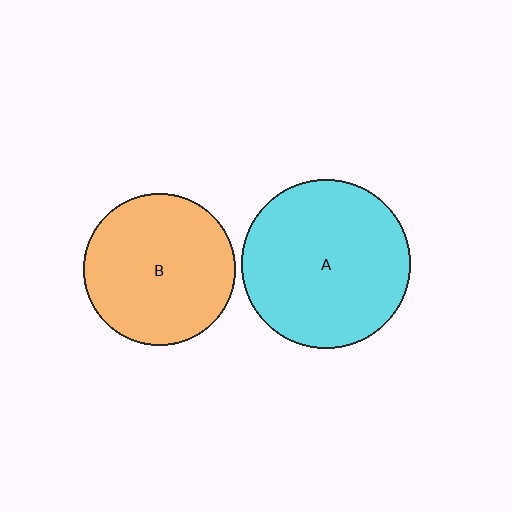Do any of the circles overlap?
No, none of the circles overlap.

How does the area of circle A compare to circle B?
Approximately 1.2 times.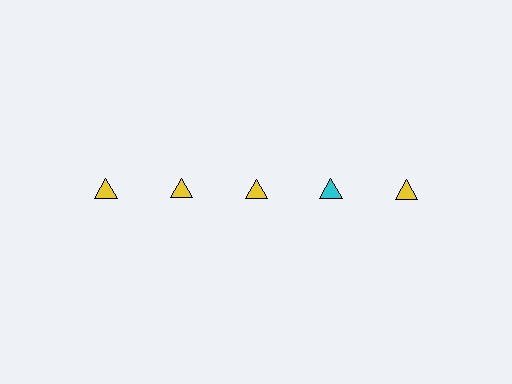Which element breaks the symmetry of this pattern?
The cyan triangle in the top row, second from right column breaks the symmetry. All other shapes are yellow triangles.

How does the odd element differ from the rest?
It has a different color: cyan instead of yellow.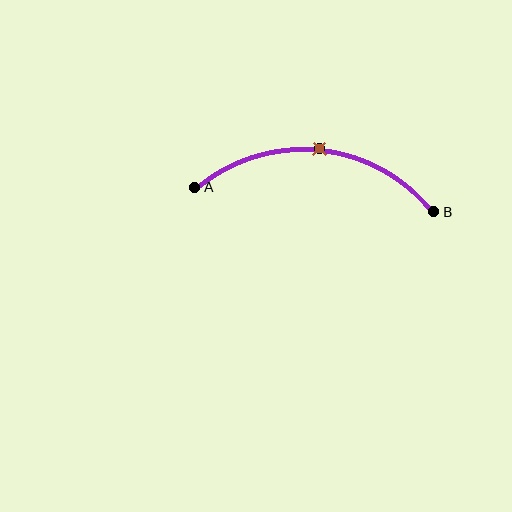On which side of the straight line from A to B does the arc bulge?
The arc bulges above the straight line connecting A and B.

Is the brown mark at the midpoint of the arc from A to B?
Yes. The brown mark lies on the arc at equal arc-length from both A and B — it is the arc midpoint.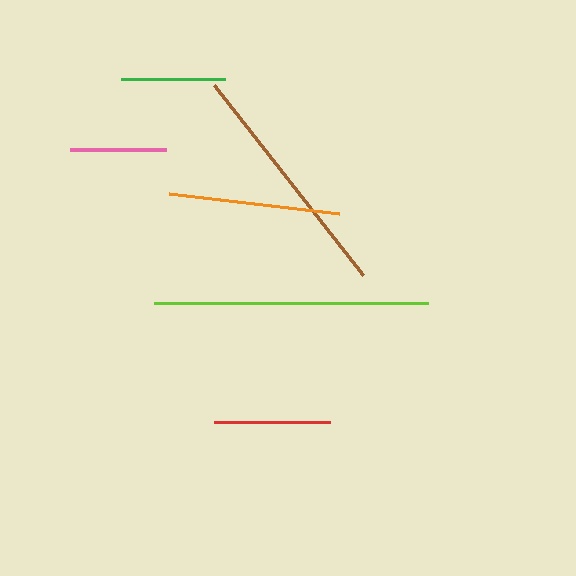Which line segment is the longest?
The lime line is the longest at approximately 274 pixels.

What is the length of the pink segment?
The pink segment is approximately 96 pixels long.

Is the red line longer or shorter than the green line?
The red line is longer than the green line.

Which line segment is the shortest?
The pink line is the shortest at approximately 96 pixels.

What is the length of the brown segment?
The brown segment is approximately 241 pixels long.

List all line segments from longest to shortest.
From longest to shortest: lime, brown, orange, red, green, pink.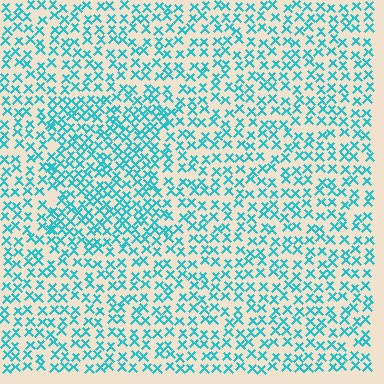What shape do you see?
I see a rectangle.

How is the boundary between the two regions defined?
The boundary is defined by a change in element density (approximately 1.5x ratio). All elements are the same color, size, and shape.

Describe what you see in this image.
The image contains small cyan elements arranged at two different densities. A rectangle-shaped region is visible where the elements are more densely packed than the surrounding area.